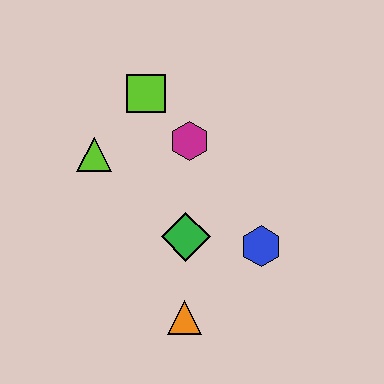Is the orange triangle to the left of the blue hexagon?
Yes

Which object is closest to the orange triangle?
The green diamond is closest to the orange triangle.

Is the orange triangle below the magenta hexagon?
Yes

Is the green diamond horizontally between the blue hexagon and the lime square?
Yes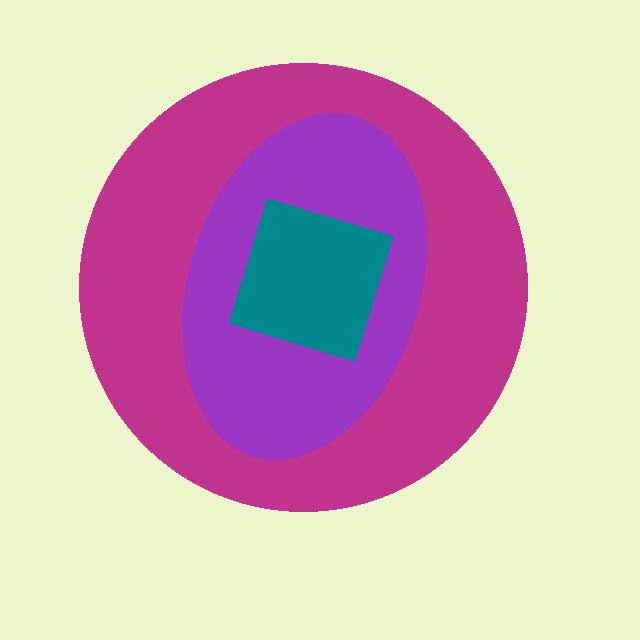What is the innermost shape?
The teal diamond.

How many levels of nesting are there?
3.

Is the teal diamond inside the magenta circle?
Yes.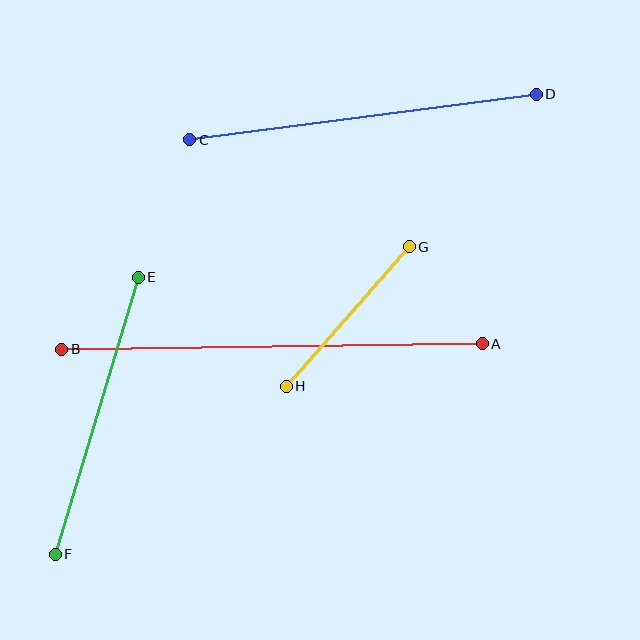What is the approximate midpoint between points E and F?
The midpoint is at approximately (97, 416) pixels.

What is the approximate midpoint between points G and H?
The midpoint is at approximately (348, 316) pixels.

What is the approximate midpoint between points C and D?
The midpoint is at approximately (363, 117) pixels.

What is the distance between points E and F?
The distance is approximately 289 pixels.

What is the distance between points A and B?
The distance is approximately 421 pixels.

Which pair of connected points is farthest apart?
Points A and B are farthest apart.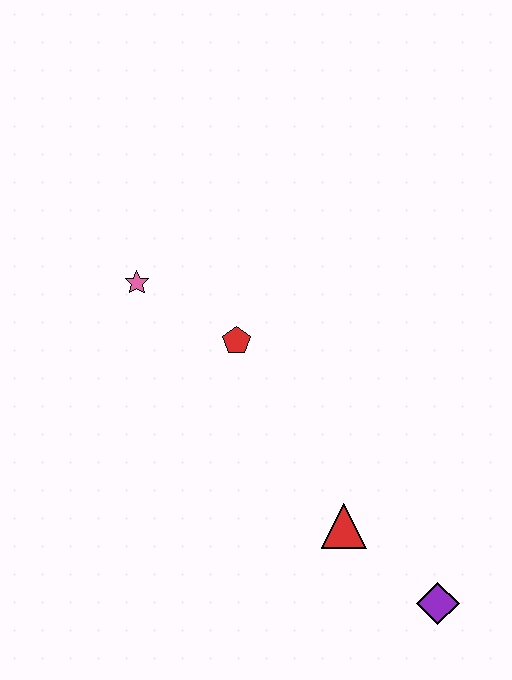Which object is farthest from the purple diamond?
The pink star is farthest from the purple diamond.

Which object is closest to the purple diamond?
The red triangle is closest to the purple diamond.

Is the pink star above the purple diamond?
Yes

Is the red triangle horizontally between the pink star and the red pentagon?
No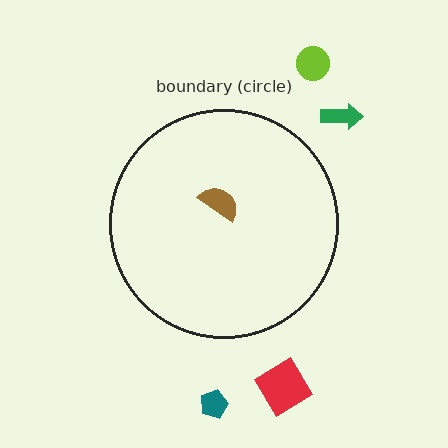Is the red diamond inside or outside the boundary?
Outside.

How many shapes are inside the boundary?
1 inside, 4 outside.